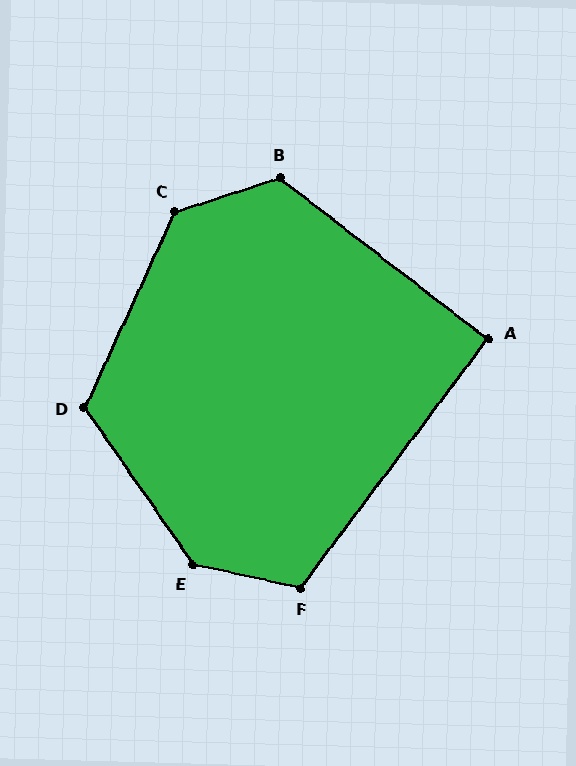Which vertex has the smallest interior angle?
A, at approximately 91 degrees.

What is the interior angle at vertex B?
Approximately 124 degrees (obtuse).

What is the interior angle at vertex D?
Approximately 121 degrees (obtuse).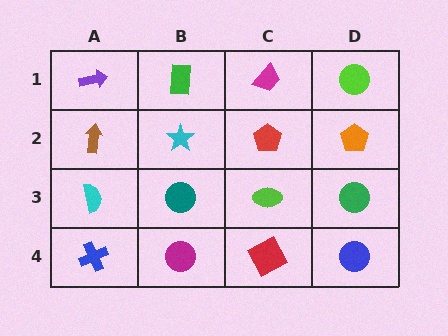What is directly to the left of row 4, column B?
A blue cross.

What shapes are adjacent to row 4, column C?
A lime ellipse (row 3, column C), a magenta circle (row 4, column B), a blue circle (row 4, column D).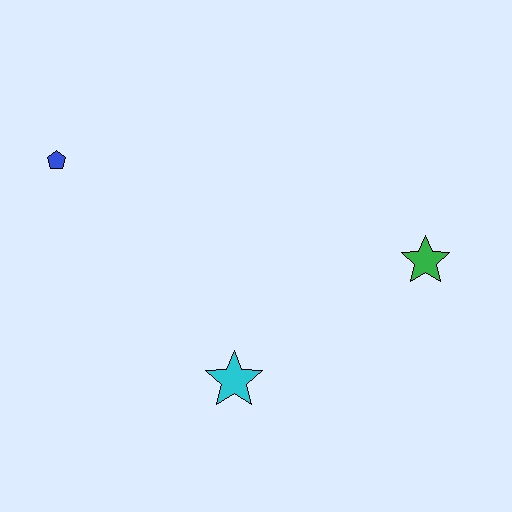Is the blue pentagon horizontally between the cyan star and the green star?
No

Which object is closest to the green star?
The cyan star is closest to the green star.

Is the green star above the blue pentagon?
No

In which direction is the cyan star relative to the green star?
The cyan star is to the left of the green star.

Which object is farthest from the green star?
The blue pentagon is farthest from the green star.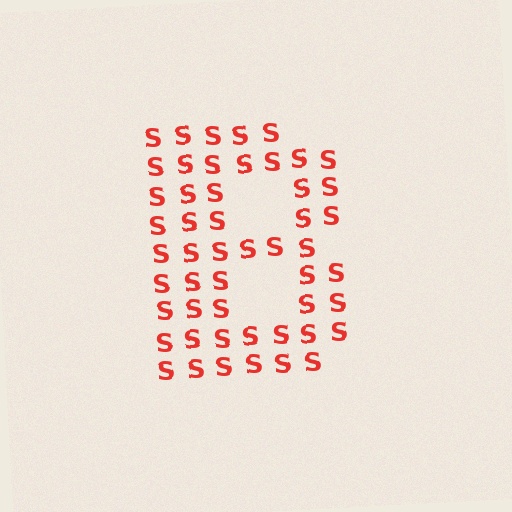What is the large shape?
The large shape is the letter B.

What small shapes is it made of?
It is made of small letter S's.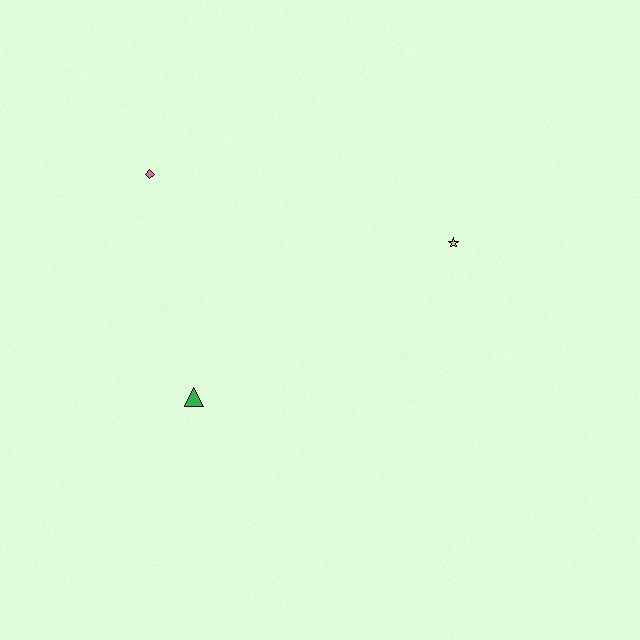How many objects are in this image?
There are 3 objects.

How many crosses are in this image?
There are no crosses.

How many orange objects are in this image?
There are no orange objects.